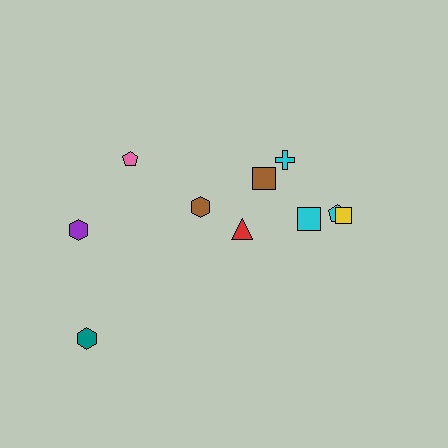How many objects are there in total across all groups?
There are 10 objects.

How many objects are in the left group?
There are 4 objects.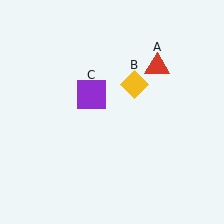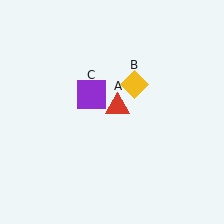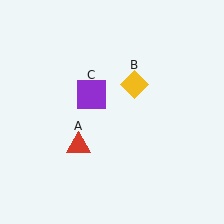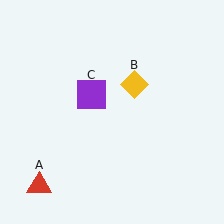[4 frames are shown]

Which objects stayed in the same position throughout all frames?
Yellow diamond (object B) and purple square (object C) remained stationary.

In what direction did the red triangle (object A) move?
The red triangle (object A) moved down and to the left.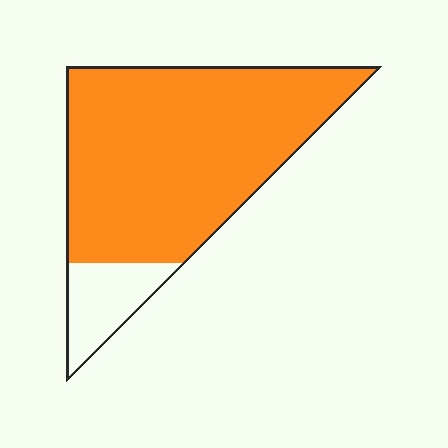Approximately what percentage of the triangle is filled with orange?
Approximately 85%.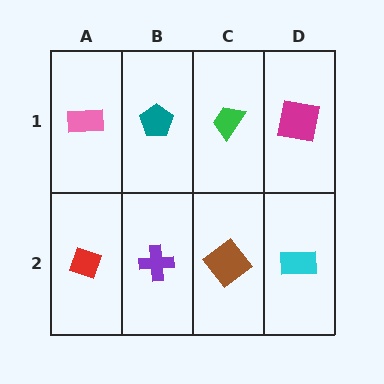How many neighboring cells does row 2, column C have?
3.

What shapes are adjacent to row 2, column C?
A green trapezoid (row 1, column C), a purple cross (row 2, column B), a cyan rectangle (row 2, column D).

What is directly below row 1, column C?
A brown diamond.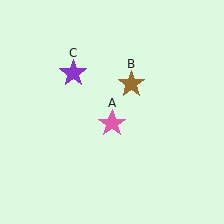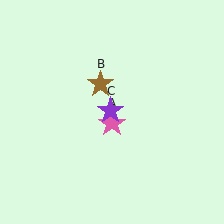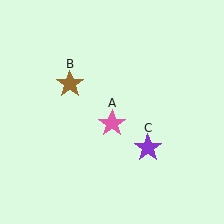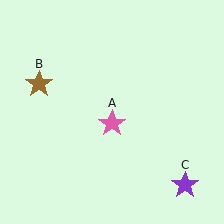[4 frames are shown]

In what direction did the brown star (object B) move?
The brown star (object B) moved left.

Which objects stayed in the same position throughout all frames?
Pink star (object A) remained stationary.